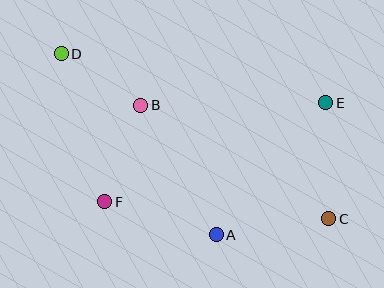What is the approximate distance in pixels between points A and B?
The distance between A and B is approximately 150 pixels.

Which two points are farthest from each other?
Points C and D are farthest from each other.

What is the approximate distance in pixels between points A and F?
The distance between A and F is approximately 116 pixels.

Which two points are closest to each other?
Points B and D are closest to each other.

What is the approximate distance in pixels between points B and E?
The distance between B and E is approximately 185 pixels.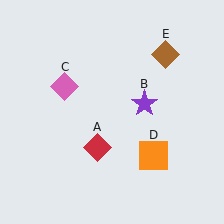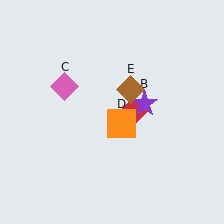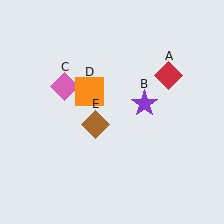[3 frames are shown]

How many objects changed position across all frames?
3 objects changed position: red diamond (object A), orange square (object D), brown diamond (object E).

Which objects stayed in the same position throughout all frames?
Purple star (object B) and pink diamond (object C) remained stationary.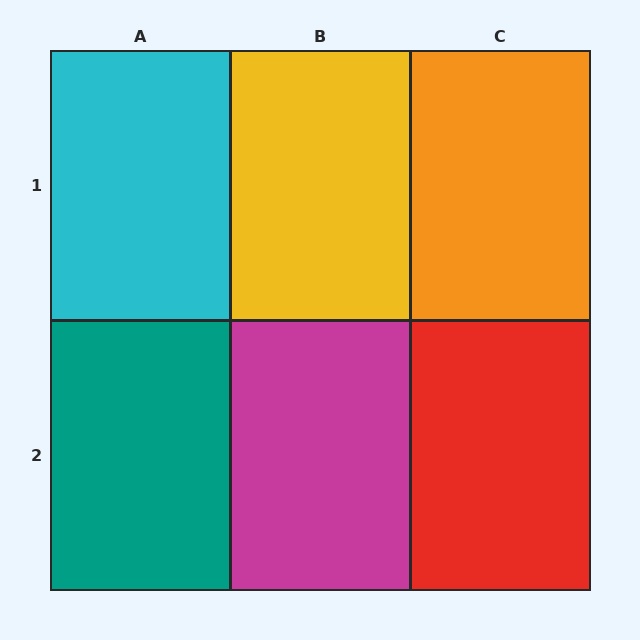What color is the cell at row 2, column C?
Red.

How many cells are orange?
1 cell is orange.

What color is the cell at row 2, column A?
Teal.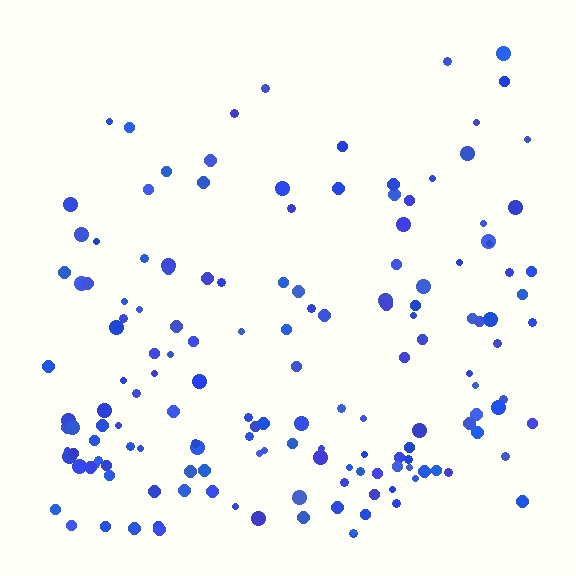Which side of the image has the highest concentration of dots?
The bottom.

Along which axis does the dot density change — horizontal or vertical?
Vertical.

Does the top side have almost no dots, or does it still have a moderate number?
Still a moderate number, just noticeably fewer than the bottom.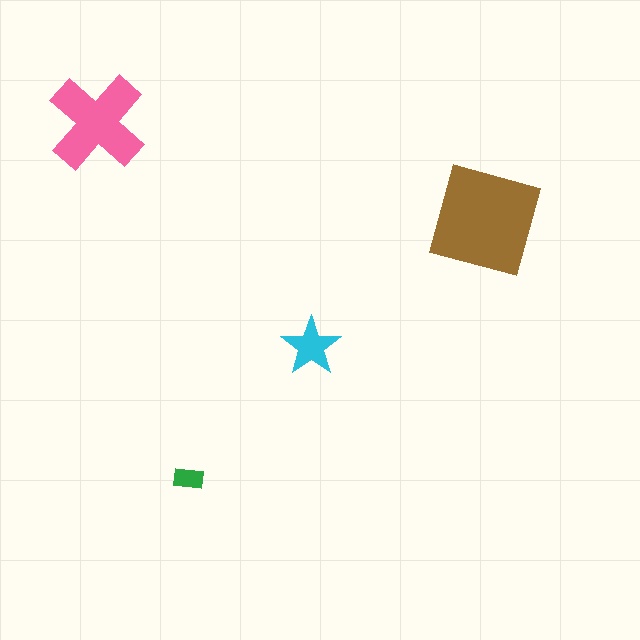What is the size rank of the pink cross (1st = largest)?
2nd.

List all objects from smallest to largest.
The green rectangle, the cyan star, the pink cross, the brown diamond.